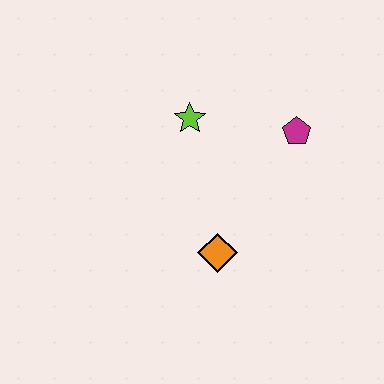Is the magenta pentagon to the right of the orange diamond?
Yes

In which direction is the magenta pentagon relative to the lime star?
The magenta pentagon is to the right of the lime star.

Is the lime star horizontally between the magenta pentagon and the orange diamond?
No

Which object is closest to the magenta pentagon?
The lime star is closest to the magenta pentagon.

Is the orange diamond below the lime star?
Yes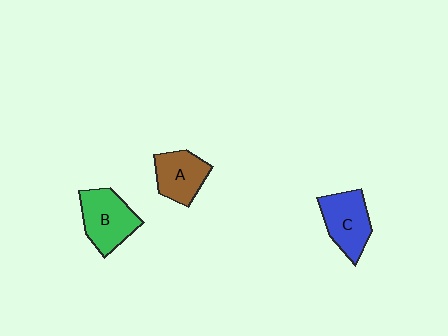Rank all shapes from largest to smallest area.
From largest to smallest: B (green), C (blue), A (brown).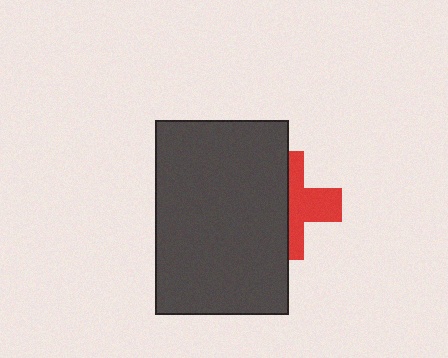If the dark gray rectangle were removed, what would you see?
You would see the complete red cross.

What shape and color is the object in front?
The object in front is a dark gray rectangle.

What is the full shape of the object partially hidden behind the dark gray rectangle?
The partially hidden object is a red cross.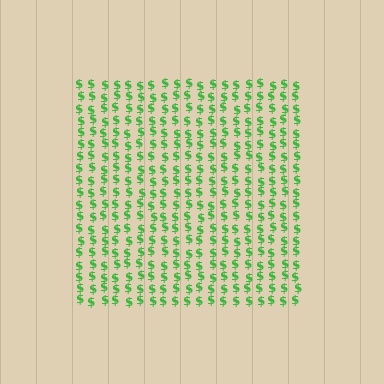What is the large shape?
The large shape is a square.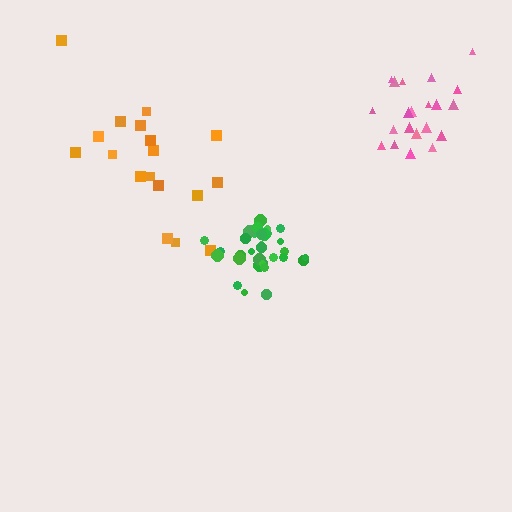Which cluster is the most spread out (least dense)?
Orange.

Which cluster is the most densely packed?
Green.